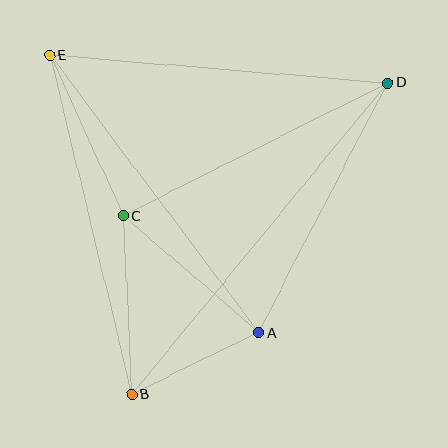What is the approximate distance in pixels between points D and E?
The distance between D and E is approximately 339 pixels.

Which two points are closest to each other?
Points A and B are closest to each other.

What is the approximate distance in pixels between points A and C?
The distance between A and C is approximately 179 pixels.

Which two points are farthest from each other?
Points B and D are farthest from each other.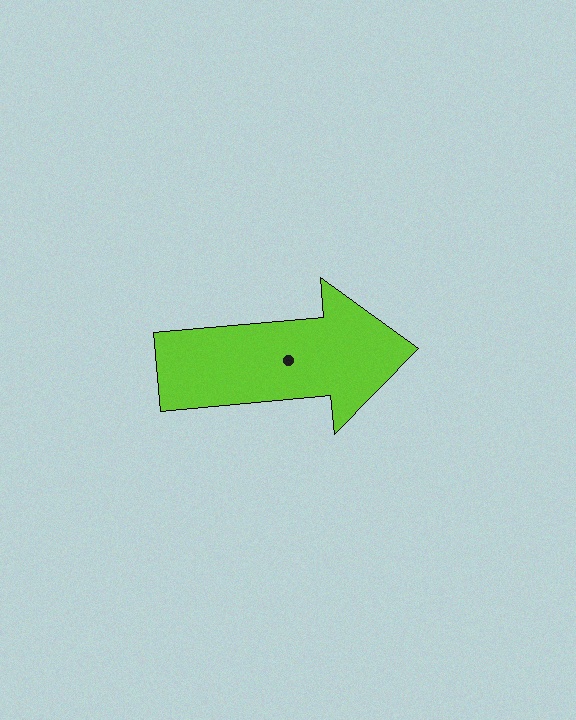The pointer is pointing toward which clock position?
Roughly 3 o'clock.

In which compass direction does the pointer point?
East.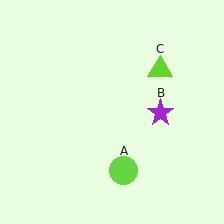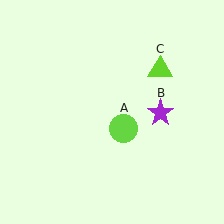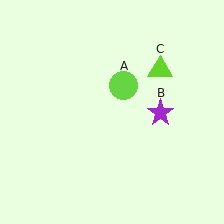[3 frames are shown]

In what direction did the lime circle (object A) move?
The lime circle (object A) moved up.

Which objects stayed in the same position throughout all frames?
Purple star (object B) and lime triangle (object C) remained stationary.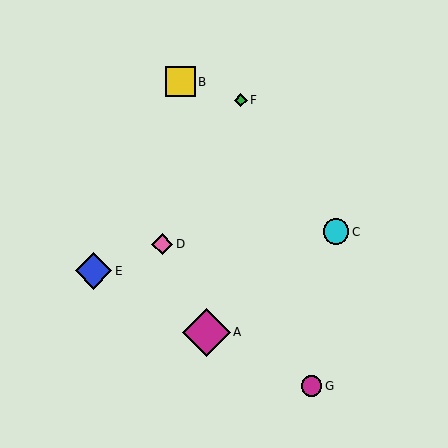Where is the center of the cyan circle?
The center of the cyan circle is at (336, 232).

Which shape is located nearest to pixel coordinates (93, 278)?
The blue diamond (labeled E) at (94, 271) is nearest to that location.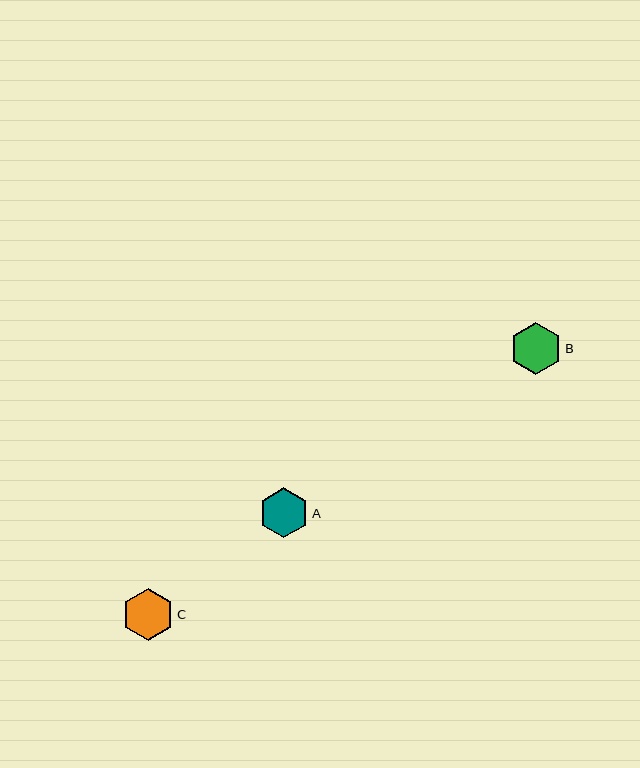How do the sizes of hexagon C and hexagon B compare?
Hexagon C and hexagon B are approximately the same size.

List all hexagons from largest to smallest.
From largest to smallest: C, B, A.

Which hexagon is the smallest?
Hexagon A is the smallest with a size of approximately 50 pixels.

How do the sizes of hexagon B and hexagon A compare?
Hexagon B and hexagon A are approximately the same size.